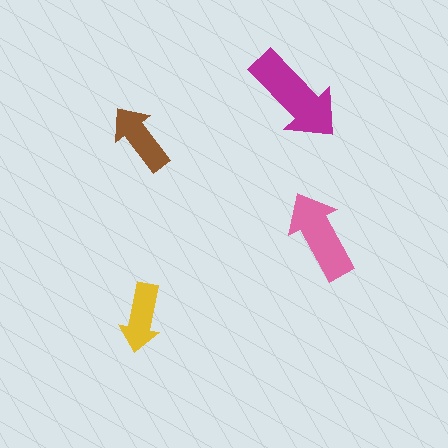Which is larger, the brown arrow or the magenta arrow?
The magenta one.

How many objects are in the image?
There are 4 objects in the image.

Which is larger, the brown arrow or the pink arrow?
The pink one.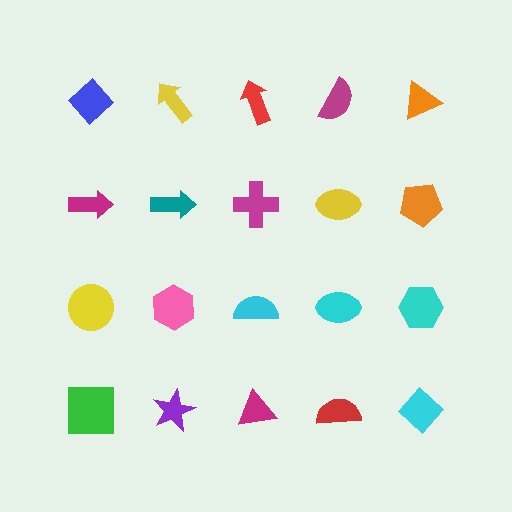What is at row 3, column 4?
A cyan ellipse.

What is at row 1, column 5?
An orange triangle.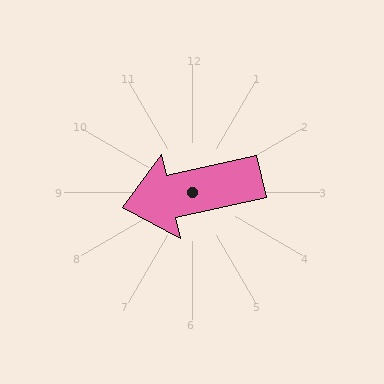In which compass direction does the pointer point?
West.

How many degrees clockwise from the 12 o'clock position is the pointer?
Approximately 257 degrees.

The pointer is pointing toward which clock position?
Roughly 9 o'clock.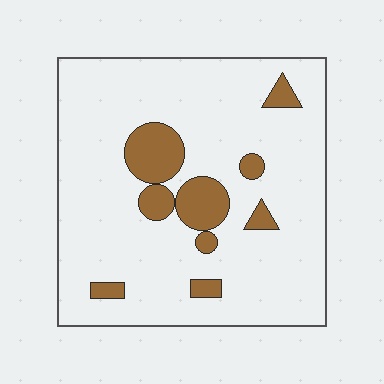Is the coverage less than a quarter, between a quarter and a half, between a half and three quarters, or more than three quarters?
Less than a quarter.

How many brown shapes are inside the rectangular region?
9.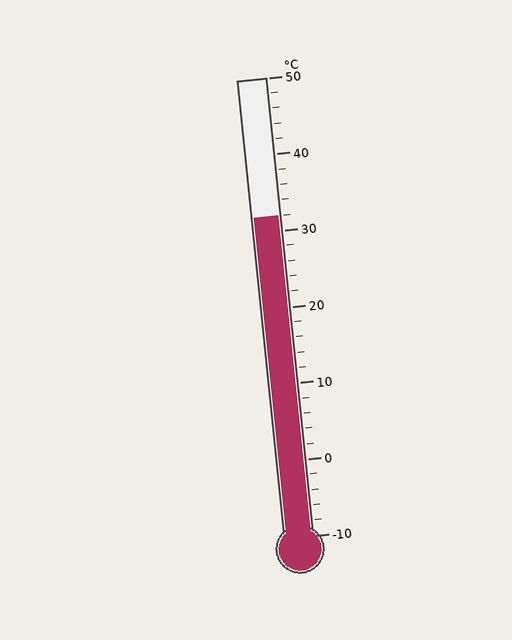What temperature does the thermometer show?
The thermometer shows approximately 32°C.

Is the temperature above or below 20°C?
The temperature is above 20°C.